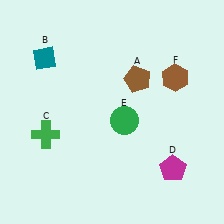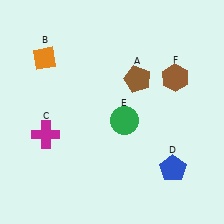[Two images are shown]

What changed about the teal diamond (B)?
In Image 1, B is teal. In Image 2, it changed to orange.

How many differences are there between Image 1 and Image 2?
There are 3 differences between the two images.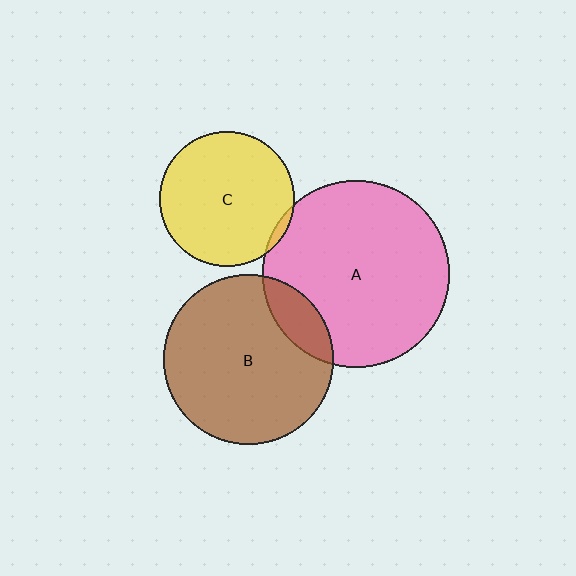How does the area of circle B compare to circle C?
Approximately 1.6 times.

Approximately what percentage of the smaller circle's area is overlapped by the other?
Approximately 5%.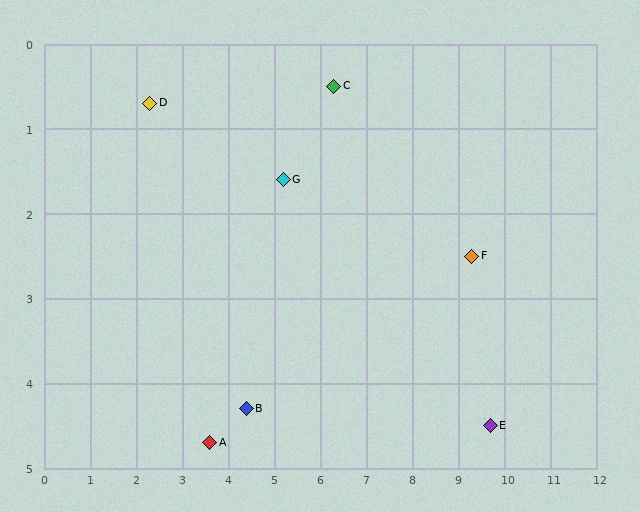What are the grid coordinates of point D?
Point D is at approximately (2.3, 0.7).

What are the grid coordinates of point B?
Point B is at approximately (4.4, 4.3).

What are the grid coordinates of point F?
Point F is at approximately (9.3, 2.5).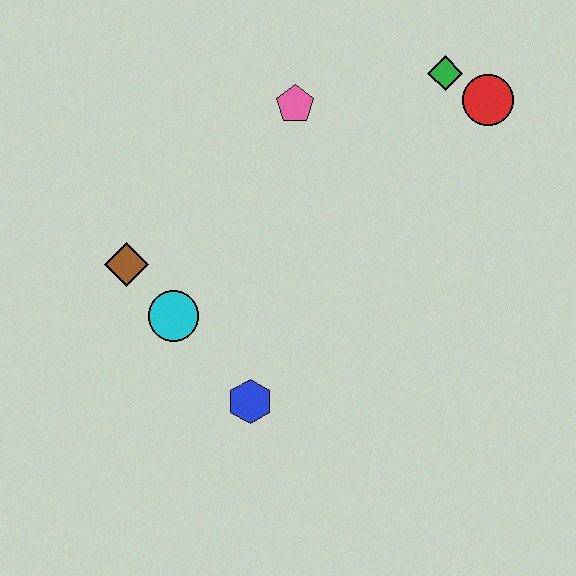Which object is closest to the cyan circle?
The brown diamond is closest to the cyan circle.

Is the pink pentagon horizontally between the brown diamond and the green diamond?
Yes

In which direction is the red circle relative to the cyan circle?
The red circle is to the right of the cyan circle.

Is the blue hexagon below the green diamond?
Yes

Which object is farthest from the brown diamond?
The red circle is farthest from the brown diamond.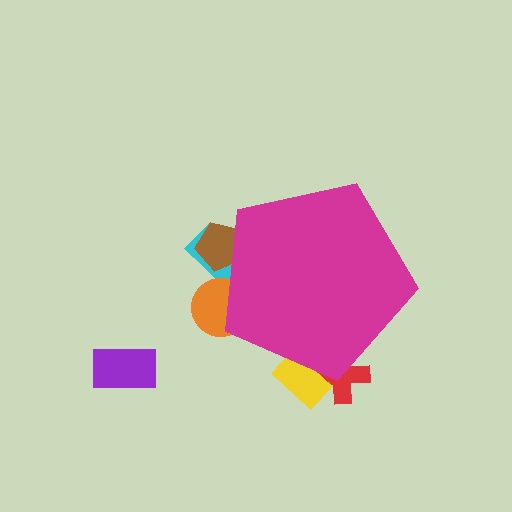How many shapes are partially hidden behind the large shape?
5 shapes are partially hidden.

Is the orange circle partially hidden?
Yes, the orange circle is partially hidden behind the magenta pentagon.